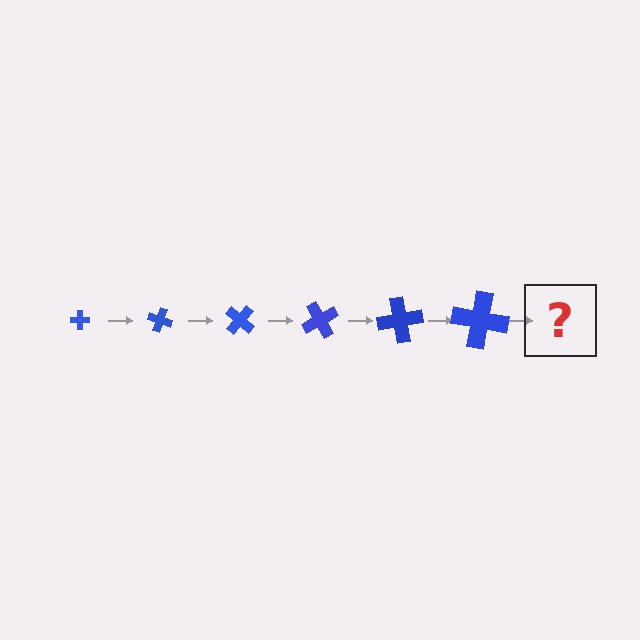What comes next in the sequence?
The next element should be a cross, larger than the previous one and rotated 120 degrees from the start.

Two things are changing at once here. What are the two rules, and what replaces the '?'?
The two rules are that the cross grows larger each step and it rotates 20 degrees each step. The '?' should be a cross, larger than the previous one and rotated 120 degrees from the start.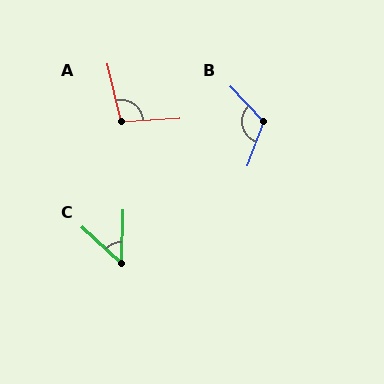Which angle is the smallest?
C, at approximately 48 degrees.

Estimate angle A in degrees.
Approximately 100 degrees.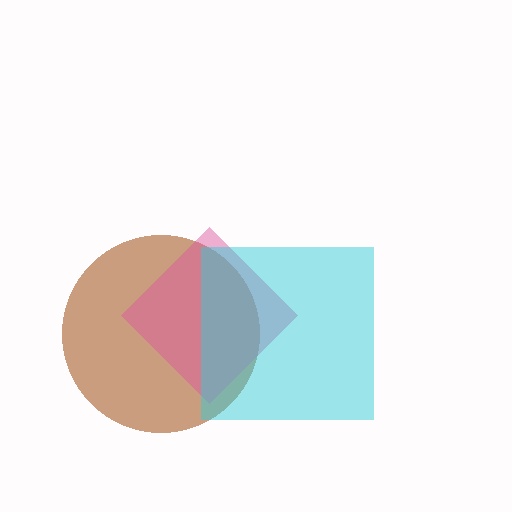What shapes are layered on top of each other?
The layered shapes are: a brown circle, a pink diamond, a cyan square.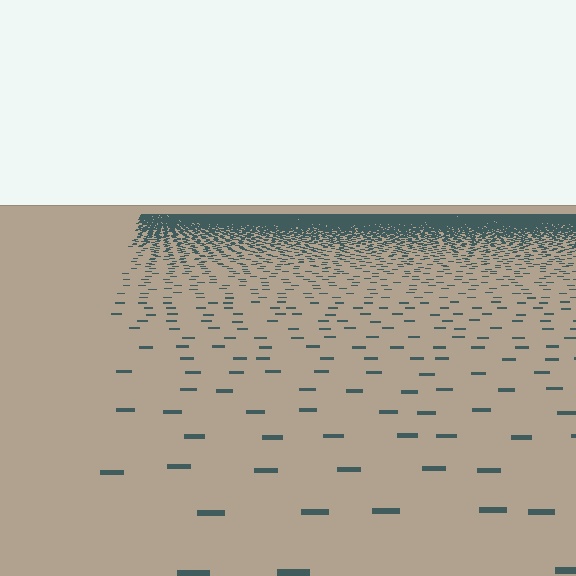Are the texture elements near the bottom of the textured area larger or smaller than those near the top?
Larger. Near the bottom, elements are closer to the viewer and appear at a bigger on-screen size.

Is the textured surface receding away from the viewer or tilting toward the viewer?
The surface is receding away from the viewer. Texture elements get smaller and denser toward the top.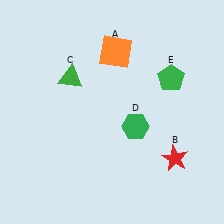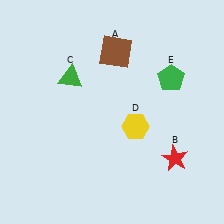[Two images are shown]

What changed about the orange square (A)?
In Image 1, A is orange. In Image 2, it changed to brown.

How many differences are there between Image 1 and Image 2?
There are 2 differences between the two images.